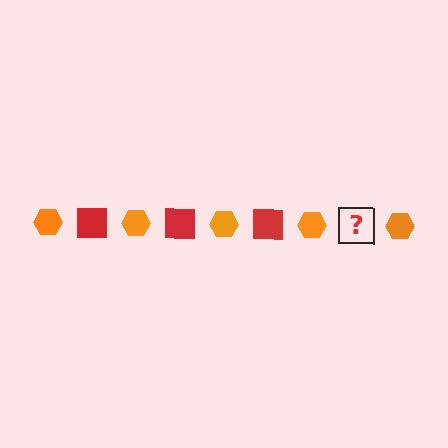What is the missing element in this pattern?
The missing element is a red square.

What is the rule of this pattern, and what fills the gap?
The rule is that the pattern alternates between orange hexagon and red square. The gap should be filled with a red square.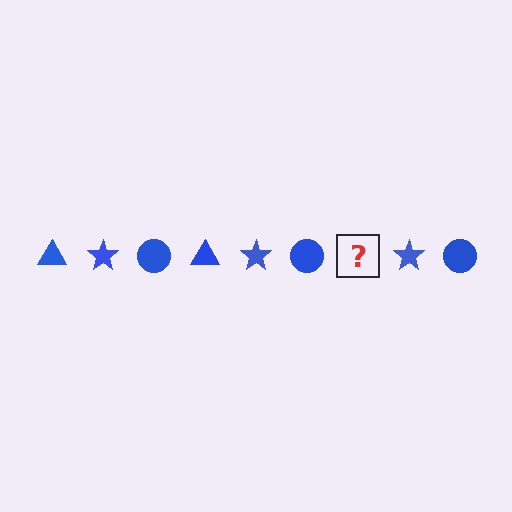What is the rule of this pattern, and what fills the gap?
The rule is that the pattern cycles through triangle, star, circle shapes in blue. The gap should be filled with a blue triangle.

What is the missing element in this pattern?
The missing element is a blue triangle.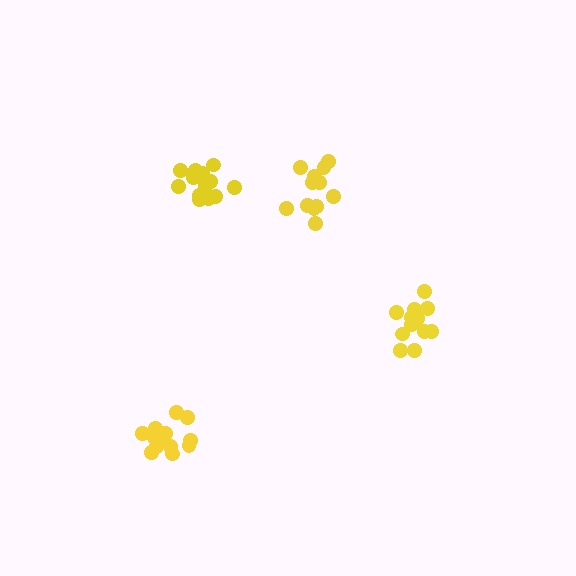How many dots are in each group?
Group 1: 14 dots, Group 2: 13 dots, Group 3: 13 dots, Group 4: 14 dots (54 total).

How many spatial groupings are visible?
There are 4 spatial groupings.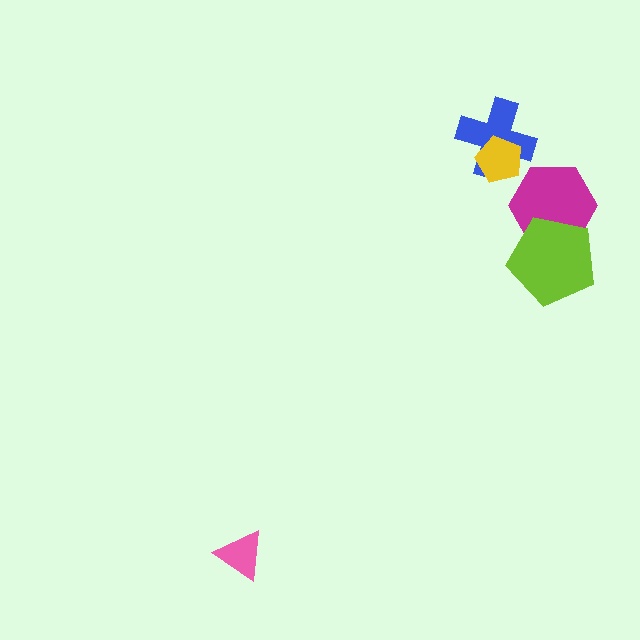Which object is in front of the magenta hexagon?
The lime pentagon is in front of the magenta hexagon.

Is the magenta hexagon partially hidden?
Yes, it is partially covered by another shape.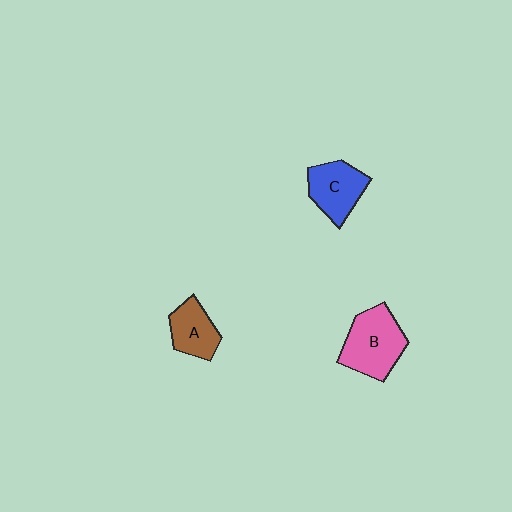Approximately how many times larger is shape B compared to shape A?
Approximately 1.6 times.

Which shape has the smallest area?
Shape A (brown).